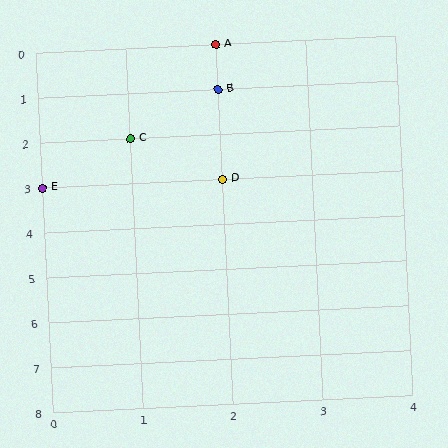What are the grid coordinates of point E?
Point E is at grid coordinates (0, 3).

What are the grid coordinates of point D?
Point D is at grid coordinates (2, 3).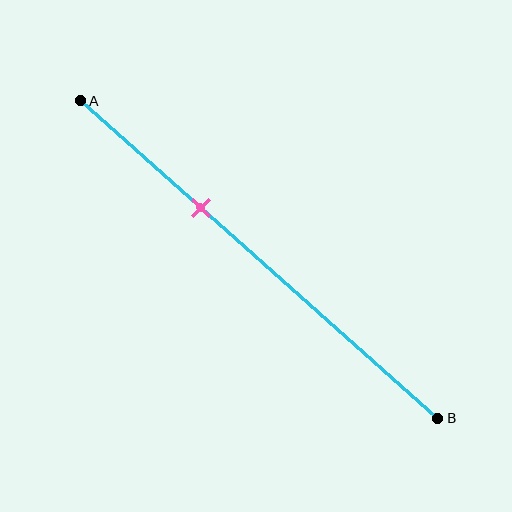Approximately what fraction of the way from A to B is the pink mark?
The pink mark is approximately 35% of the way from A to B.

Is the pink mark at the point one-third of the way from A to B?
Yes, the mark is approximately at the one-third point.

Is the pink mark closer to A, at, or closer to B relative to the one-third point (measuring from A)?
The pink mark is approximately at the one-third point of segment AB.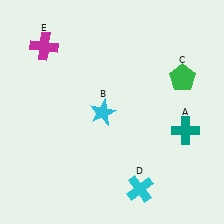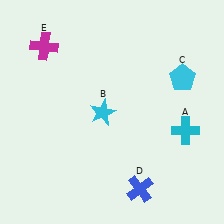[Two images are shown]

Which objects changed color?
A changed from teal to cyan. C changed from green to cyan. D changed from cyan to blue.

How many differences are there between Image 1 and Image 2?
There are 3 differences between the two images.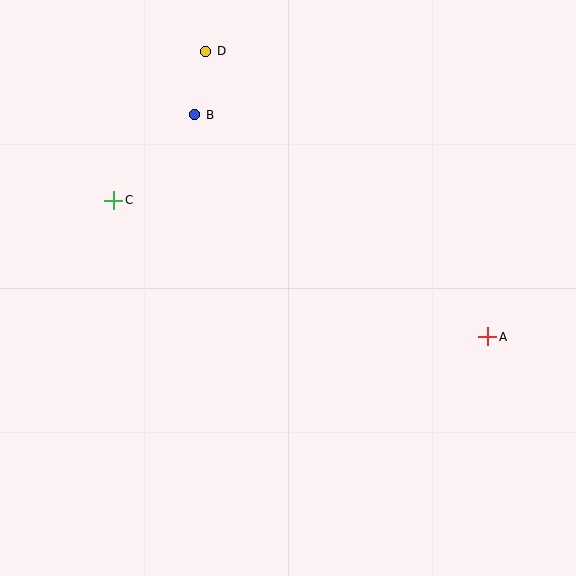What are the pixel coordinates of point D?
Point D is at (206, 51).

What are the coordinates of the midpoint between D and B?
The midpoint between D and B is at (200, 83).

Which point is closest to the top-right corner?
Point A is closest to the top-right corner.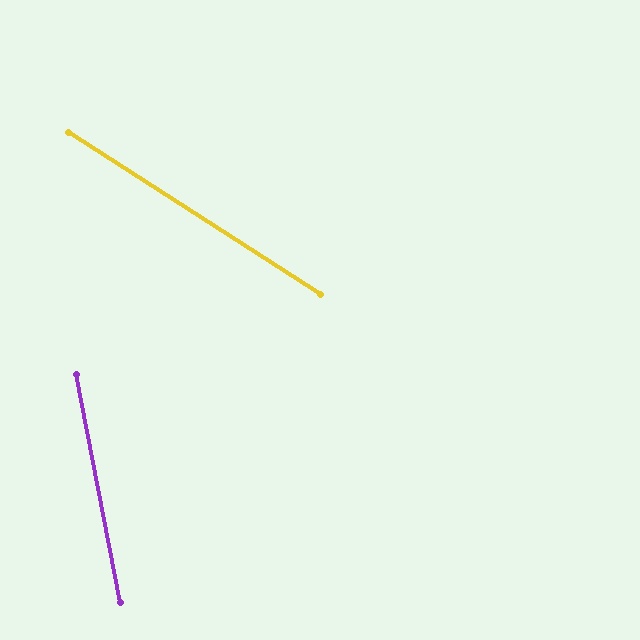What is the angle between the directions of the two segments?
Approximately 46 degrees.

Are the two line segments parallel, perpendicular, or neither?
Neither parallel nor perpendicular — they differ by about 46°.